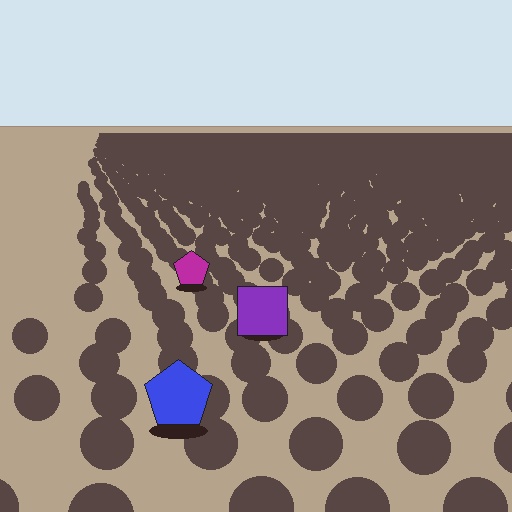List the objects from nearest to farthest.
From nearest to farthest: the blue pentagon, the purple square, the magenta pentagon.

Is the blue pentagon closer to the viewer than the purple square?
Yes. The blue pentagon is closer — you can tell from the texture gradient: the ground texture is coarser near it.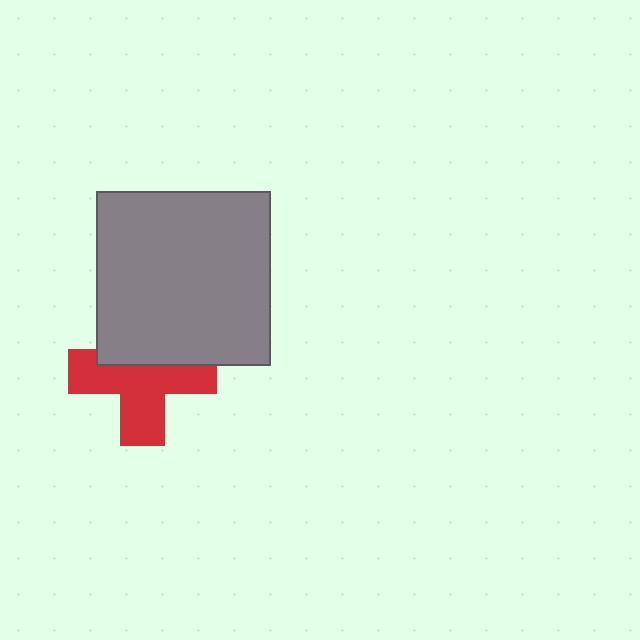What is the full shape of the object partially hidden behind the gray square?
The partially hidden object is a red cross.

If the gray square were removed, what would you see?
You would see the complete red cross.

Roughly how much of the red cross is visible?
About half of it is visible (roughly 62%).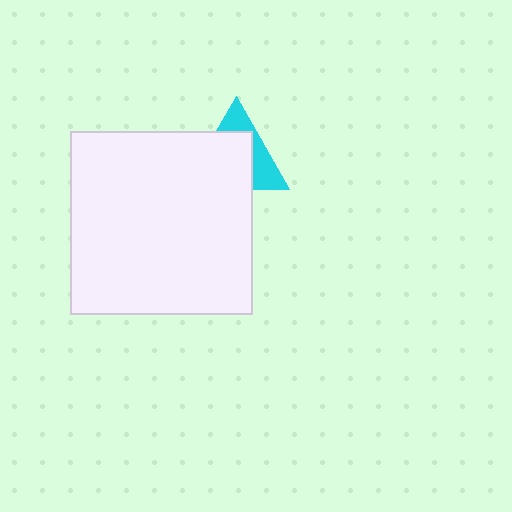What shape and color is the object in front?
The object in front is a white square.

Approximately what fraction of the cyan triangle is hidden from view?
Roughly 63% of the cyan triangle is hidden behind the white square.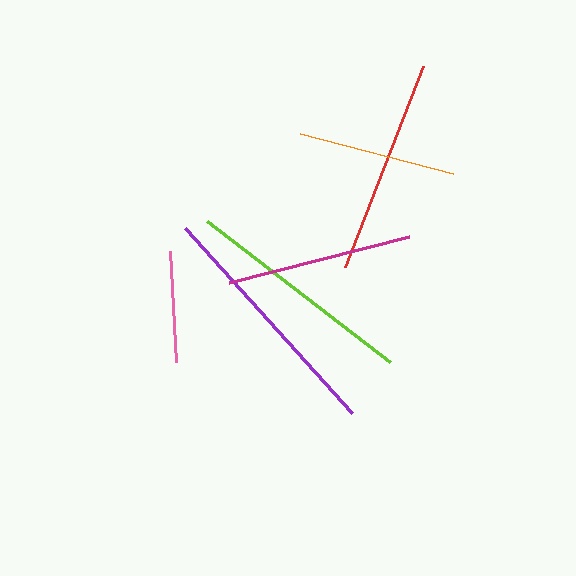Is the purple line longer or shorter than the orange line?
The purple line is longer than the orange line.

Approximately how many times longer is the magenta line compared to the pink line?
The magenta line is approximately 1.7 times the length of the pink line.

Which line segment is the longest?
The purple line is the longest at approximately 249 pixels.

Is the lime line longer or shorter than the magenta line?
The lime line is longer than the magenta line.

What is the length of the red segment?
The red segment is approximately 215 pixels long.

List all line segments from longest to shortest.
From longest to shortest: purple, lime, red, magenta, orange, pink.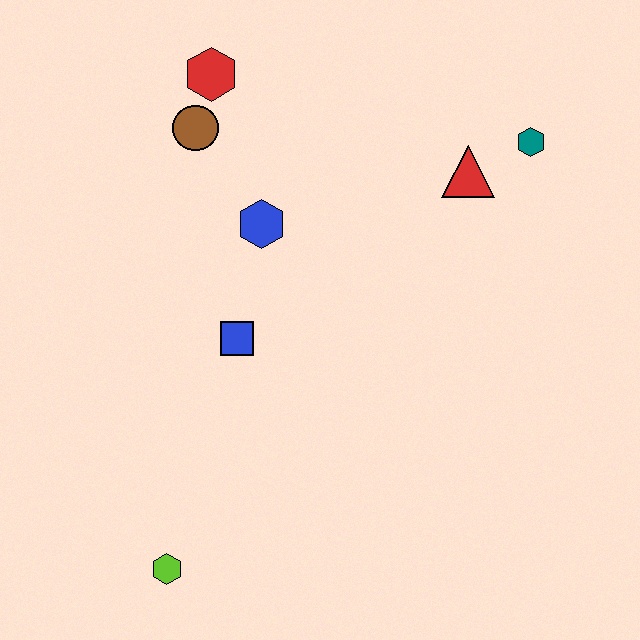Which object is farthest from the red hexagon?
The lime hexagon is farthest from the red hexagon.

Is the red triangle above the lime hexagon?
Yes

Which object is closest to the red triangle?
The teal hexagon is closest to the red triangle.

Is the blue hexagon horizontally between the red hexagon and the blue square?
No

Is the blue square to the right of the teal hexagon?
No